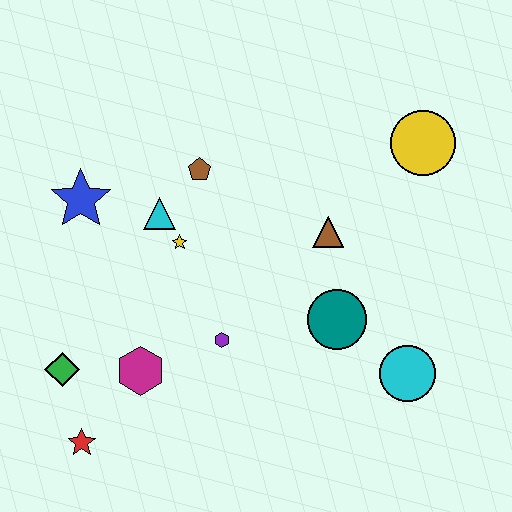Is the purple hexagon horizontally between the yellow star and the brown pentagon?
No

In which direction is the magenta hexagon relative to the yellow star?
The magenta hexagon is below the yellow star.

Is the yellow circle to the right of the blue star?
Yes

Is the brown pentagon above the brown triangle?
Yes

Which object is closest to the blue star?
The cyan triangle is closest to the blue star.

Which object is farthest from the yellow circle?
The red star is farthest from the yellow circle.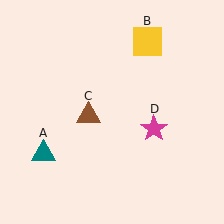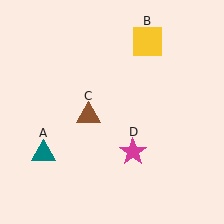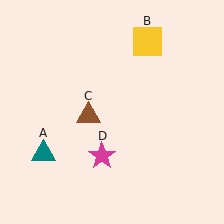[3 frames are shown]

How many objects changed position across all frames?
1 object changed position: magenta star (object D).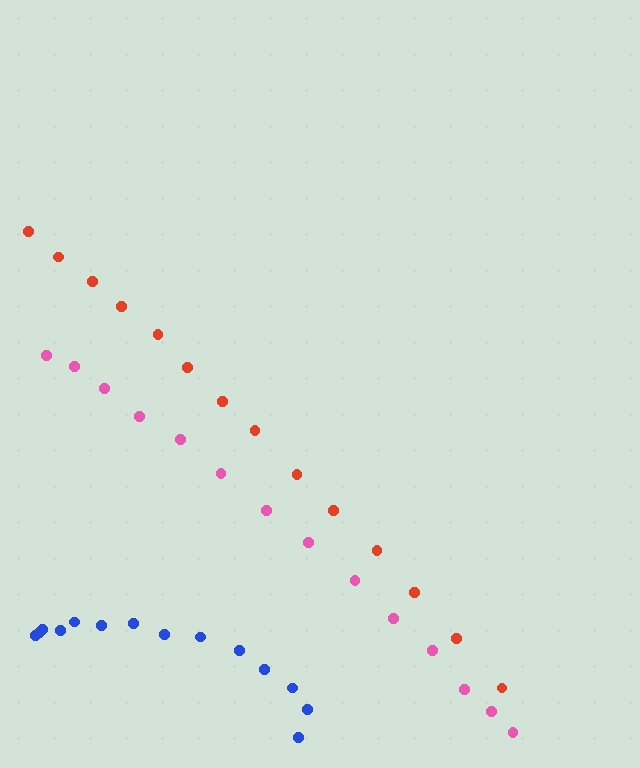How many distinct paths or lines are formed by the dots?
There are 3 distinct paths.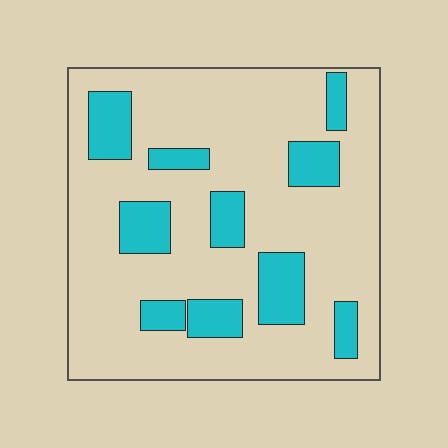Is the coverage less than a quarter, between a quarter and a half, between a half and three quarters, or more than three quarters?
Less than a quarter.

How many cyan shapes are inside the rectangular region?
10.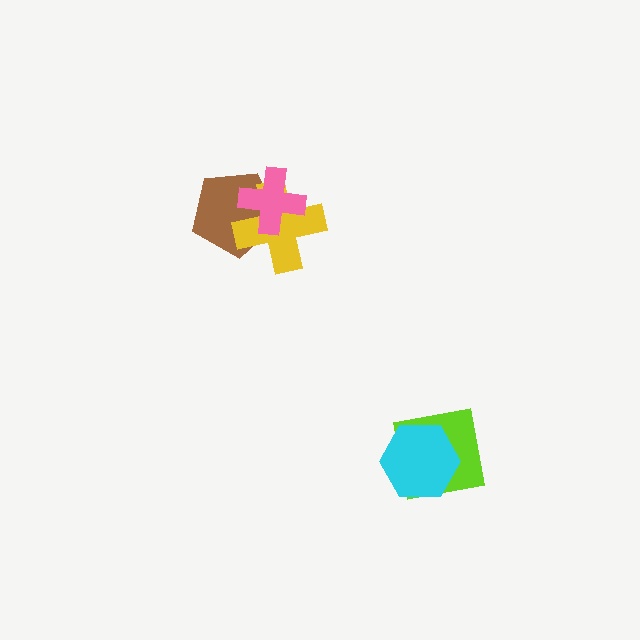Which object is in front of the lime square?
The cyan hexagon is in front of the lime square.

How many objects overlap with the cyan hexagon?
1 object overlaps with the cyan hexagon.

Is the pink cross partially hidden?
No, no other shape covers it.